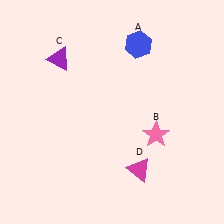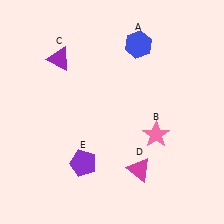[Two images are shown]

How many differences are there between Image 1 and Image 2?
There is 1 difference between the two images.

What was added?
A purple pentagon (E) was added in Image 2.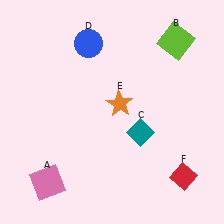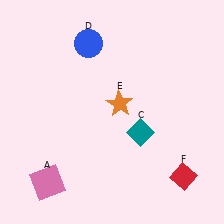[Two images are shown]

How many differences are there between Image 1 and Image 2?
There is 1 difference between the two images.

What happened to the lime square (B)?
The lime square (B) was removed in Image 2. It was in the top-right area of Image 1.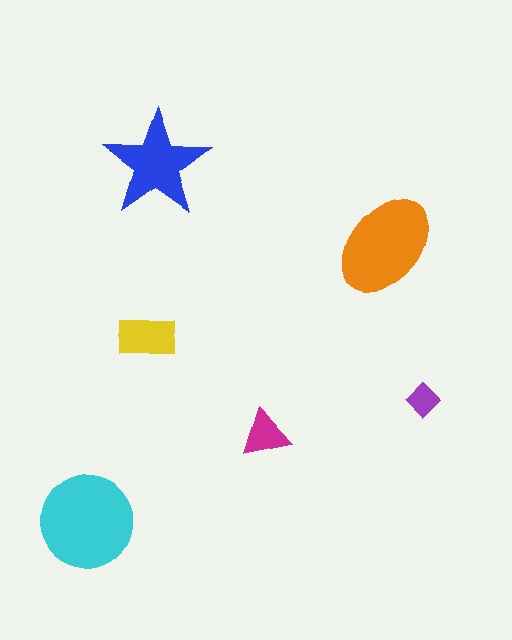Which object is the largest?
The cyan circle.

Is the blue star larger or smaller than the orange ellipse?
Smaller.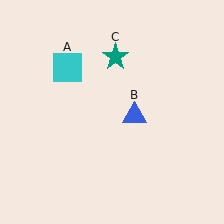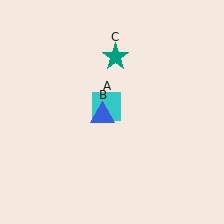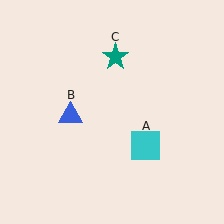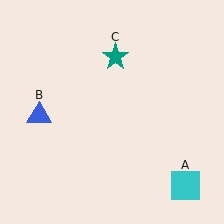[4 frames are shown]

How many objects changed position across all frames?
2 objects changed position: cyan square (object A), blue triangle (object B).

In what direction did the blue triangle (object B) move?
The blue triangle (object B) moved left.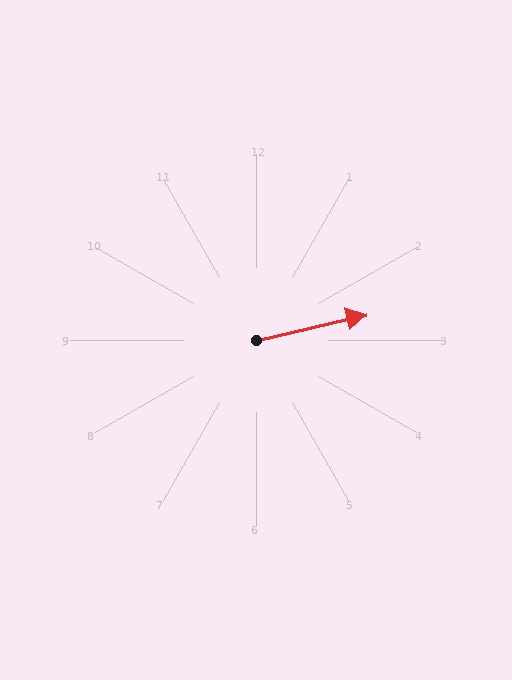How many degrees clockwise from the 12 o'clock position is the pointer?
Approximately 77 degrees.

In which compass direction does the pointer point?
East.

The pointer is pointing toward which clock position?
Roughly 3 o'clock.